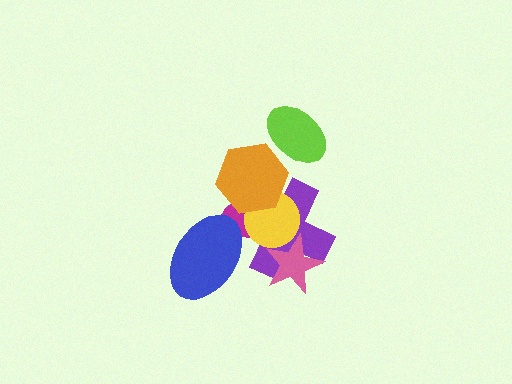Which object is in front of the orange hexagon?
The lime ellipse is in front of the orange hexagon.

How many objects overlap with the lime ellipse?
1 object overlaps with the lime ellipse.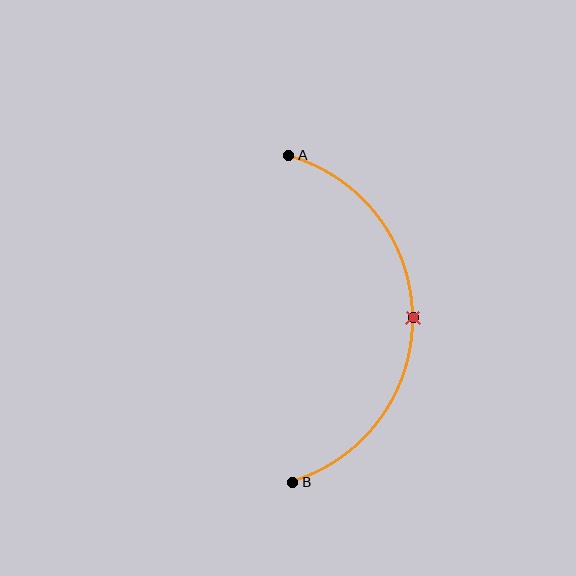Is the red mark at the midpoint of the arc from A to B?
Yes. The red mark lies on the arc at equal arc-length from both A and B — it is the arc midpoint.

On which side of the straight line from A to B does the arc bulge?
The arc bulges to the right of the straight line connecting A and B.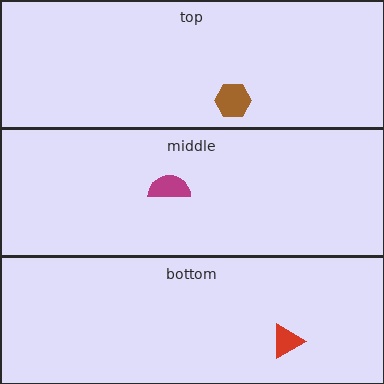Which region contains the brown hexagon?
The top region.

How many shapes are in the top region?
1.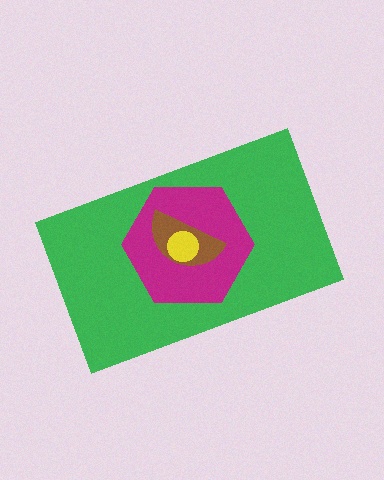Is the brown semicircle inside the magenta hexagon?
Yes.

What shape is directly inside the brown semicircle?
The yellow circle.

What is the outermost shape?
The green rectangle.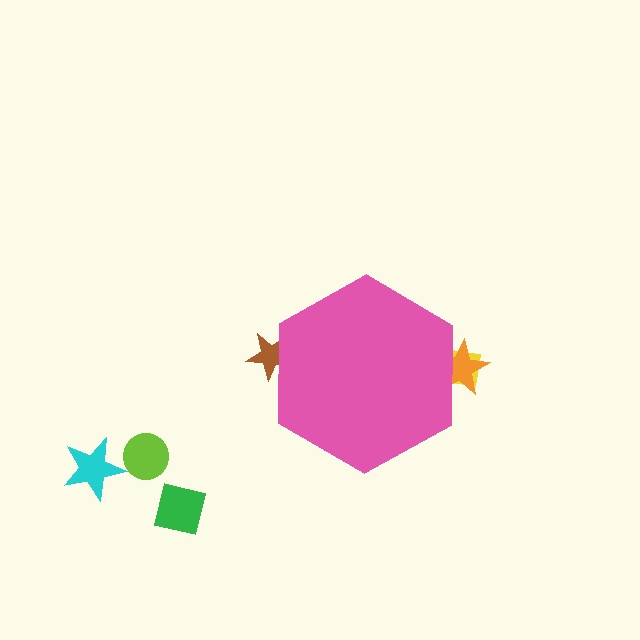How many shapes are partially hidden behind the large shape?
3 shapes are partially hidden.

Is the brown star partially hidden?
Yes, the brown star is partially hidden behind the pink hexagon.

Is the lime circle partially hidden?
No, the lime circle is fully visible.